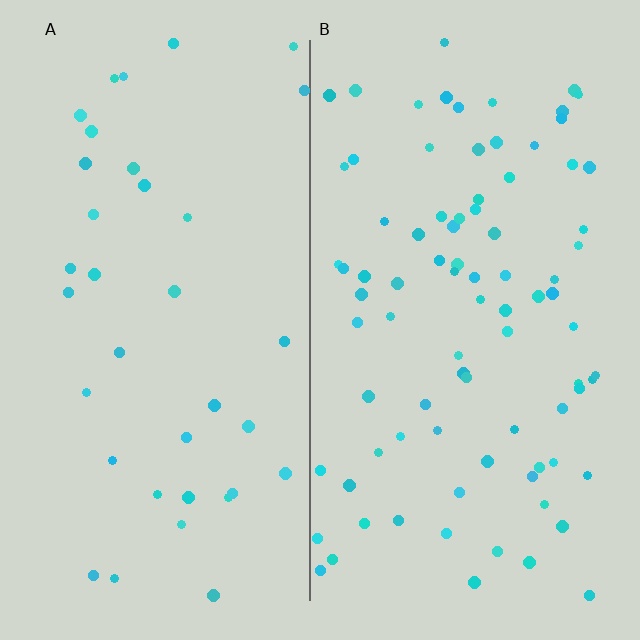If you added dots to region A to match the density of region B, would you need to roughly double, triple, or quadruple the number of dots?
Approximately double.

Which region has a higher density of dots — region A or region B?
B (the right).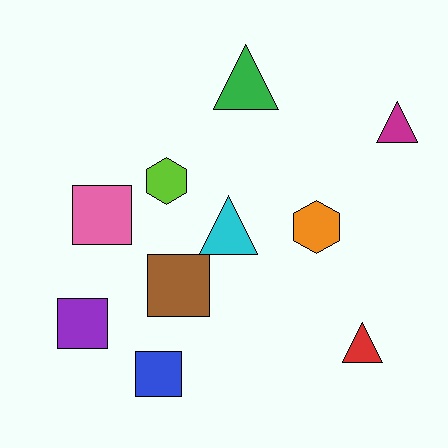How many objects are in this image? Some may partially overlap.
There are 10 objects.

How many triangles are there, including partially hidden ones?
There are 4 triangles.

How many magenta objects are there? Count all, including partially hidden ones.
There is 1 magenta object.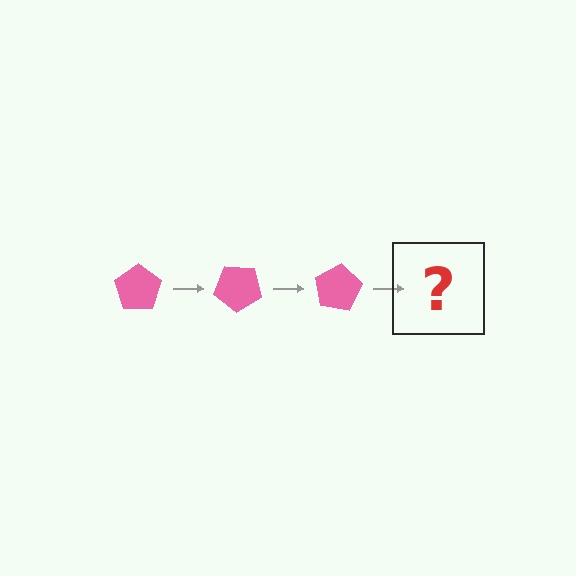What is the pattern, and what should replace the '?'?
The pattern is that the pentagon rotates 40 degrees each step. The '?' should be a pink pentagon rotated 120 degrees.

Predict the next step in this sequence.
The next step is a pink pentagon rotated 120 degrees.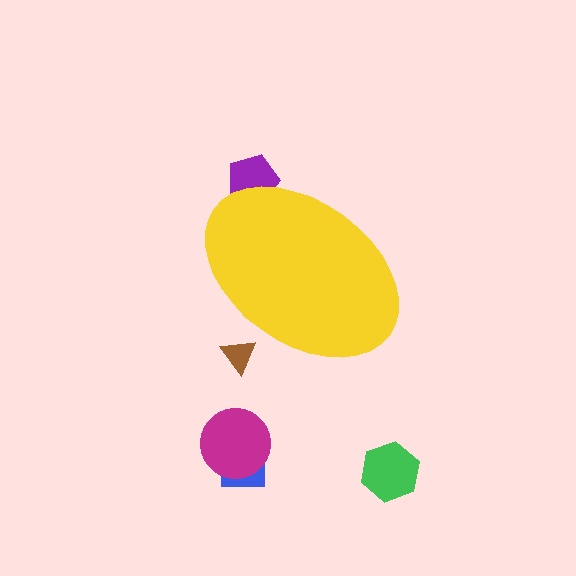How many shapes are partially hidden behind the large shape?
2 shapes are partially hidden.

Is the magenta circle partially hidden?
No, the magenta circle is fully visible.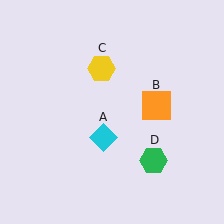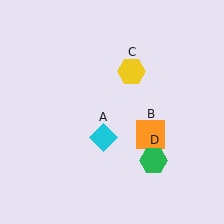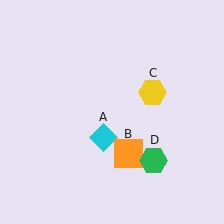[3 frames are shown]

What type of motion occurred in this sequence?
The orange square (object B), yellow hexagon (object C) rotated clockwise around the center of the scene.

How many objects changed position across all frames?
2 objects changed position: orange square (object B), yellow hexagon (object C).